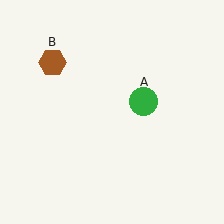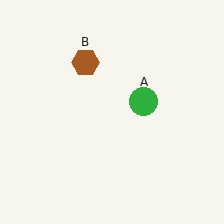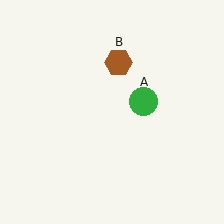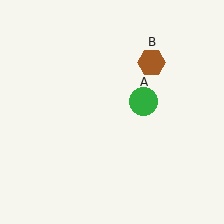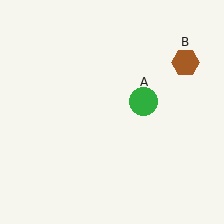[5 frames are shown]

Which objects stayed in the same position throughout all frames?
Green circle (object A) remained stationary.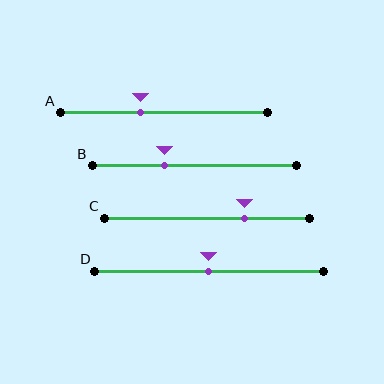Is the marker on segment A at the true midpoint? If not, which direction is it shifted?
No, the marker on segment A is shifted to the left by about 11% of the segment length.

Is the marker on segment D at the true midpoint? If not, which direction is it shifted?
Yes, the marker on segment D is at the true midpoint.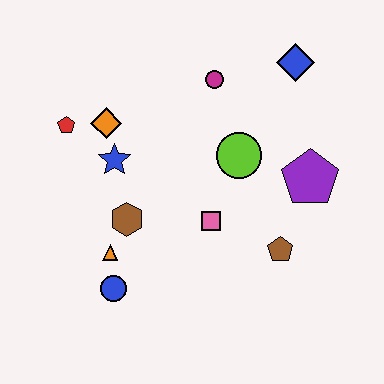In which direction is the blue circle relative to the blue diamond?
The blue circle is below the blue diamond.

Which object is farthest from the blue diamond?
The blue circle is farthest from the blue diamond.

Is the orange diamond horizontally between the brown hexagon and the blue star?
No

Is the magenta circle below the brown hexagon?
No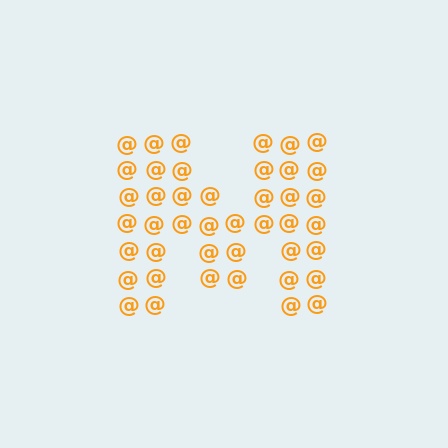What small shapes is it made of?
It is made of small at signs.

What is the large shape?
The large shape is the letter M.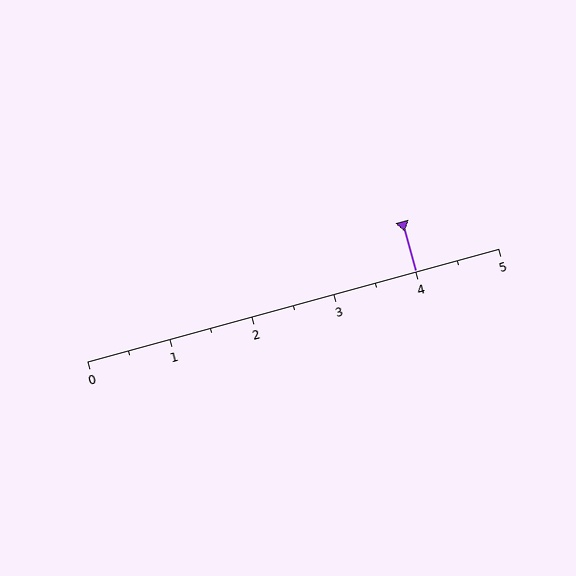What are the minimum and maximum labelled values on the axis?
The axis runs from 0 to 5.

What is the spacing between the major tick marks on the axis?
The major ticks are spaced 1 apart.